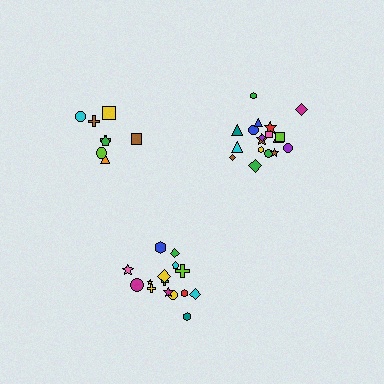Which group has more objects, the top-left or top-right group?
The top-right group.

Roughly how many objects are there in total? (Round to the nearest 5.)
Roughly 40 objects in total.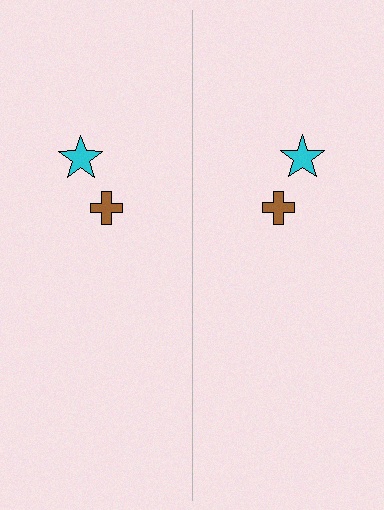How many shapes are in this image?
There are 4 shapes in this image.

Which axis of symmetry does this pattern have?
The pattern has a vertical axis of symmetry running through the center of the image.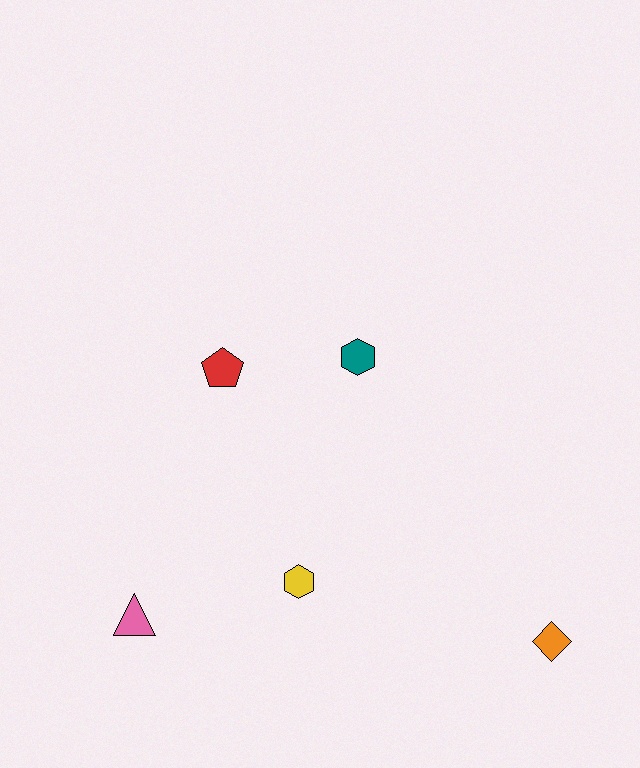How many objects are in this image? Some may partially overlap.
There are 5 objects.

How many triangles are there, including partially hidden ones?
There is 1 triangle.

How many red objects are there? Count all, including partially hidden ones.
There is 1 red object.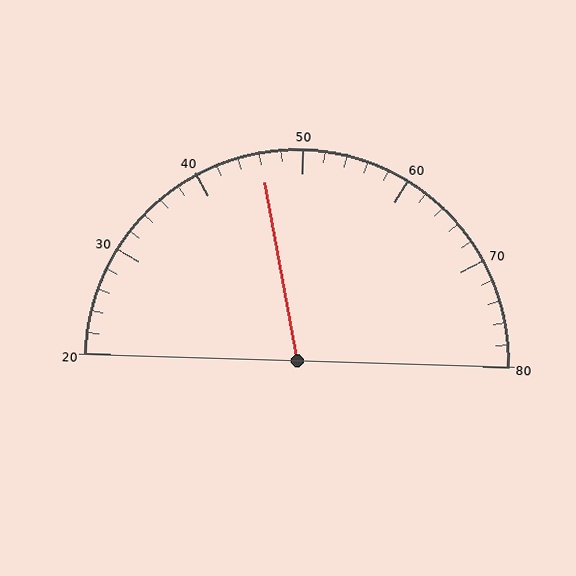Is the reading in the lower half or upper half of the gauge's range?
The reading is in the lower half of the range (20 to 80).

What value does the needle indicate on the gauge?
The needle indicates approximately 46.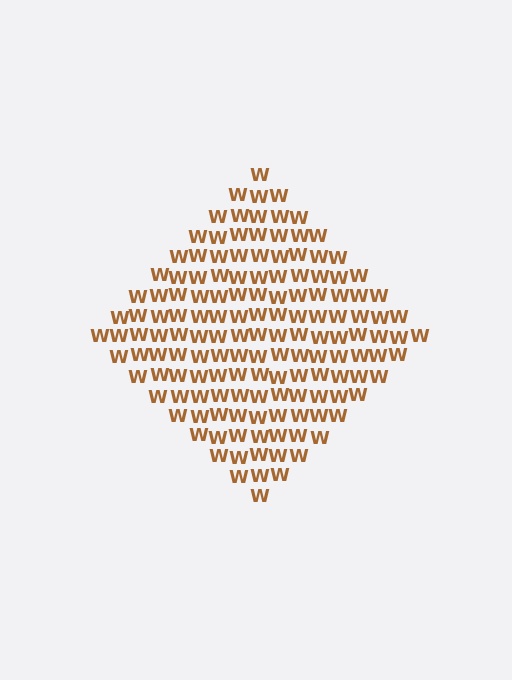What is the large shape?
The large shape is a diamond.